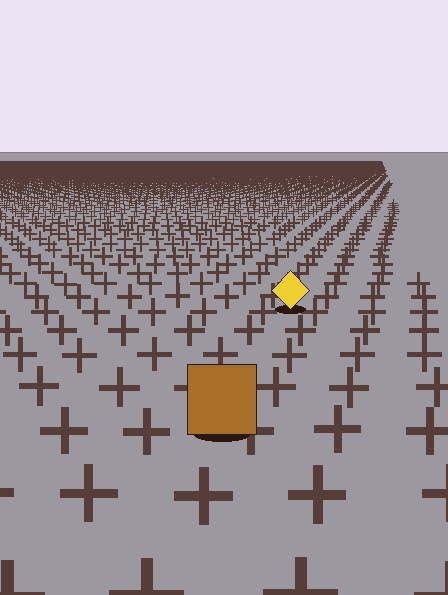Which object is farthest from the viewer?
The yellow diamond is farthest from the viewer. It appears smaller and the ground texture around it is denser.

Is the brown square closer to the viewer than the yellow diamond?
Yes. The brown square is closer — you can tell from the texture gradient: the ground texture is coarser near it.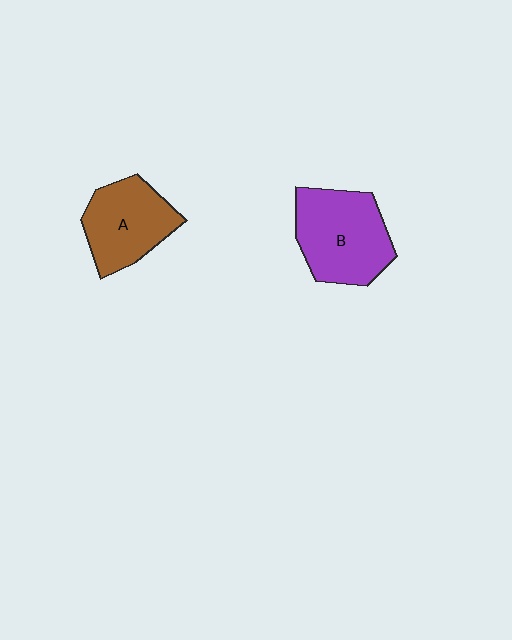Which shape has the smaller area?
Shape A (brown).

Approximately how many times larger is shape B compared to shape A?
Approximately 1.2 times.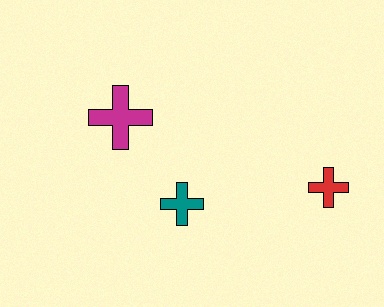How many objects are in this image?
There are 3 objects.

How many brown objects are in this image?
There are no brown objects.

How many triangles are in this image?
There are no triangles.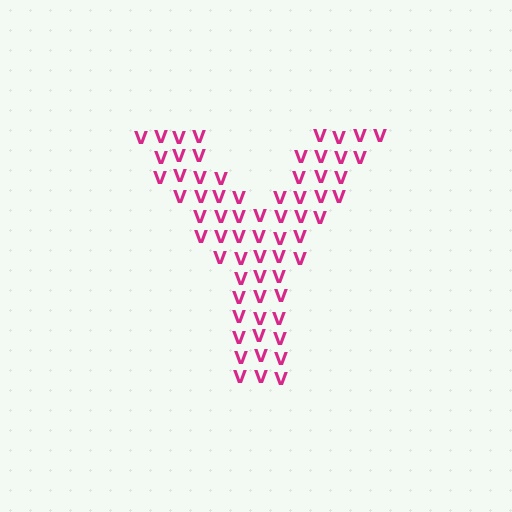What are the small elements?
The small elements are letter V's.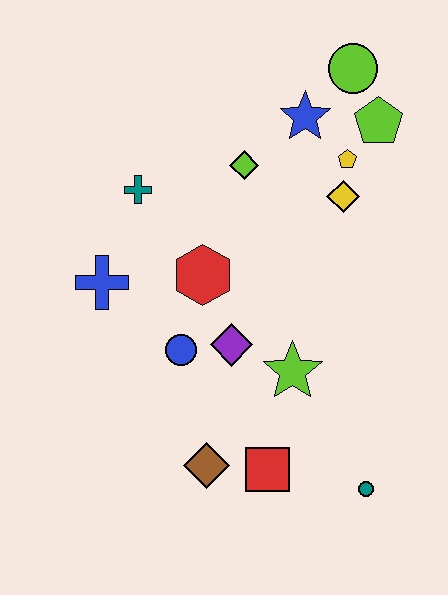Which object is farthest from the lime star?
The lime circle is farthest from the lime star.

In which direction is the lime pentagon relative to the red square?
The lime pentagon is above the red square.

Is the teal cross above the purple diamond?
Yes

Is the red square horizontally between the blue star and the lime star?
No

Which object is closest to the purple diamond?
The blue circle is closest to the purple diamond.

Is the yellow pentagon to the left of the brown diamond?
No